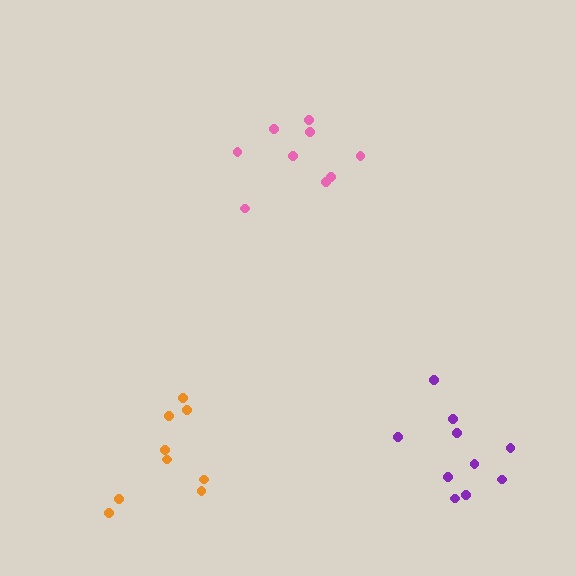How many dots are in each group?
Group 1: 9 dots, Group 2: 10 dots, Group 3: 9 dots (28 total).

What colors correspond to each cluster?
The clusters are colored: pink, purple, orange.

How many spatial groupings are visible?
There are 3 spatial groupings.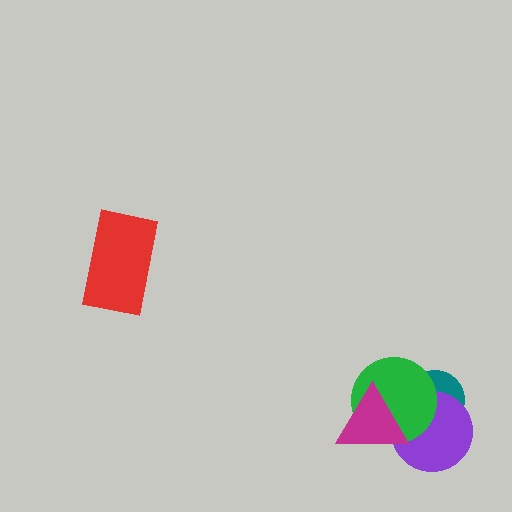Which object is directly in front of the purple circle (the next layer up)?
The green circle is directly in front of the purple circle.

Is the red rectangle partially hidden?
No, no other shape covers it.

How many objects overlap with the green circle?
3 objects overlap with the green circle.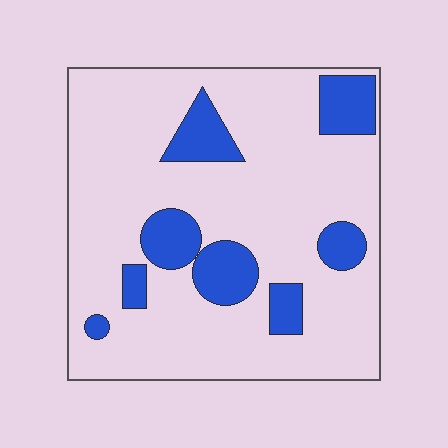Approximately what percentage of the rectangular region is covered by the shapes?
Approximately 20%.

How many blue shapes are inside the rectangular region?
8.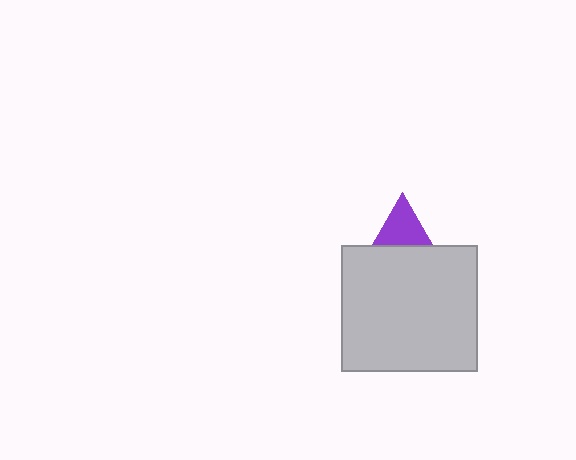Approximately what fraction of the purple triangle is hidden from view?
Roughly 59% of the purple triangle is hidden behind the light gray rectangle.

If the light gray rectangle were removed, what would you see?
You would see the complete purple triangle.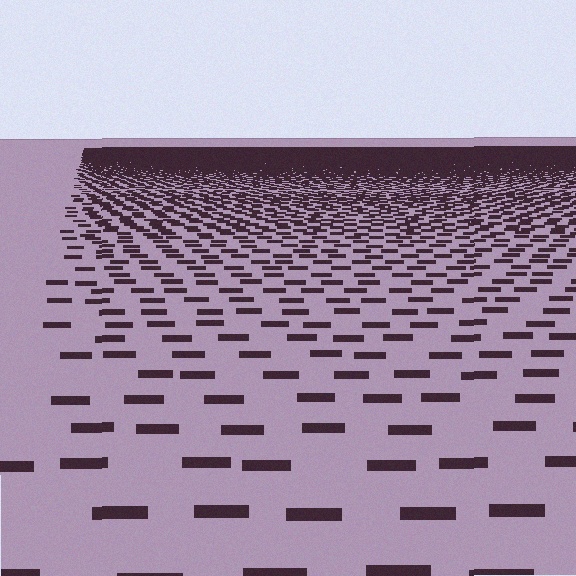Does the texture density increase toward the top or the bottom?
Density increases toward the top.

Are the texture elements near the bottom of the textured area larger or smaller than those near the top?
Larger. Near the bottom, elements are closer to the viewer and appear at a bigger on-screen size.